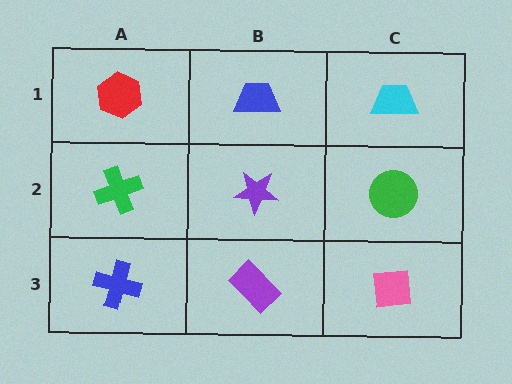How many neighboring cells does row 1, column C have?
2.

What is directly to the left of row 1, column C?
A blue trapezoid.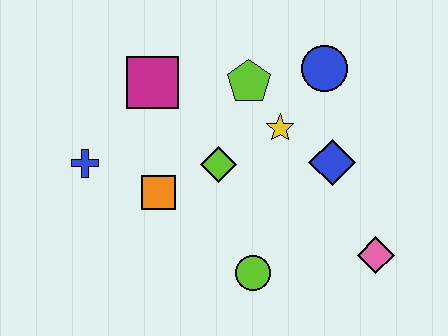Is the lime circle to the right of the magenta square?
Yes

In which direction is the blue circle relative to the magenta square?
The blue circle is to the right of the magenta square.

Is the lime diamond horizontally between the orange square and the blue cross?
No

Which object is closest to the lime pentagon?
The yellow star is closest to the lime pentagon.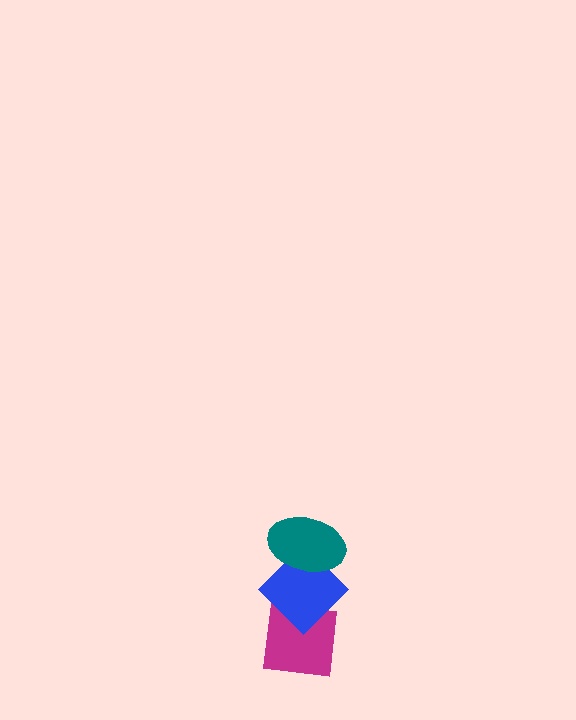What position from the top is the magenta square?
The magenta square is 3rd from the top.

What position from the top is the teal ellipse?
The teal ellipse is 1st from the top.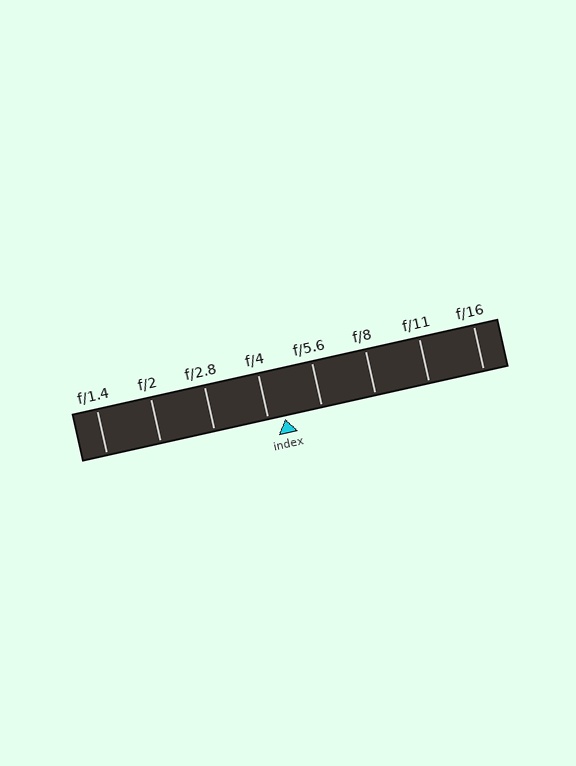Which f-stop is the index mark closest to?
The index mark is closest to f/4.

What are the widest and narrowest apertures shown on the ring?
The widest aperture shown is f/1.4 and the narrowest is f/16.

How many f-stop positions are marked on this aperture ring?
There are 8 f-stop positions marked.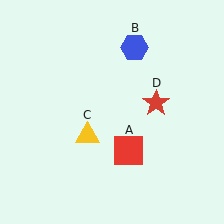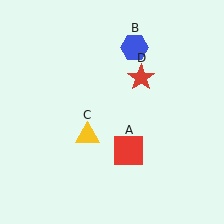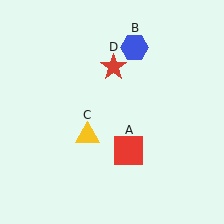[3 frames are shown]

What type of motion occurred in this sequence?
The red star (object D) rotated counterclockwise around the center of the scene.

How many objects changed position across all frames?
1 object changed position: red star (object D).